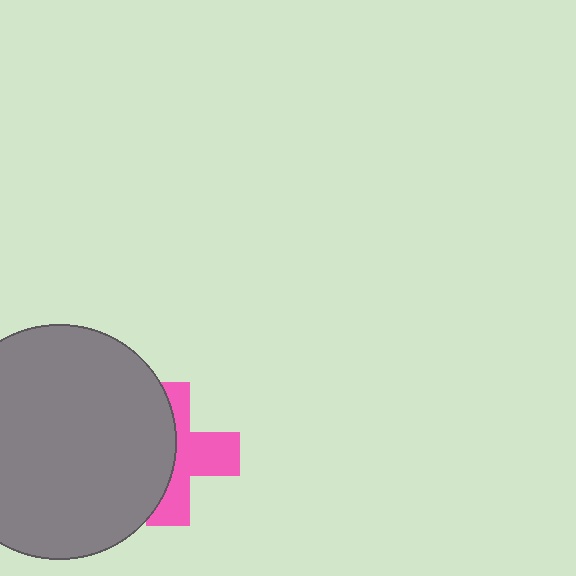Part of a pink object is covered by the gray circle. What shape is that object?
It is a cross.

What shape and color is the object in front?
The object in front is a gray circle.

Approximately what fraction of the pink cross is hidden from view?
Roughly 51% of the pink cross is hidden behind the gray circle.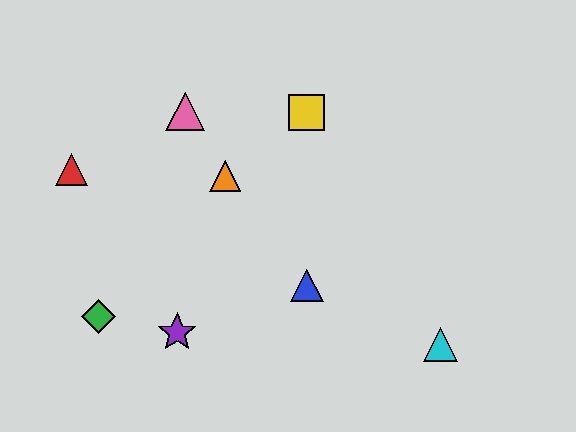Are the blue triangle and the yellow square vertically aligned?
Yes, both are at x≈307.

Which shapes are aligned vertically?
The blue triangle, the yellow square are aligned vertically.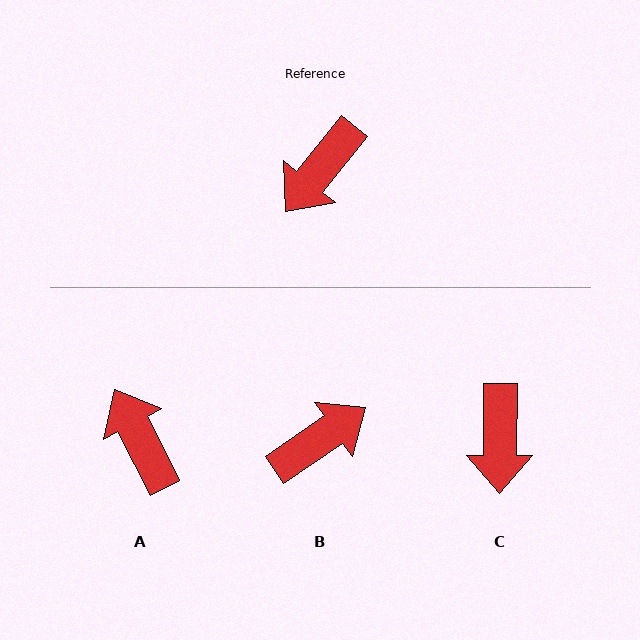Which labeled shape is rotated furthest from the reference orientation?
B, about 163 degrees away.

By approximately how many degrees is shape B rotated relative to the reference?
Approximately 163 degrees counter-clockwise.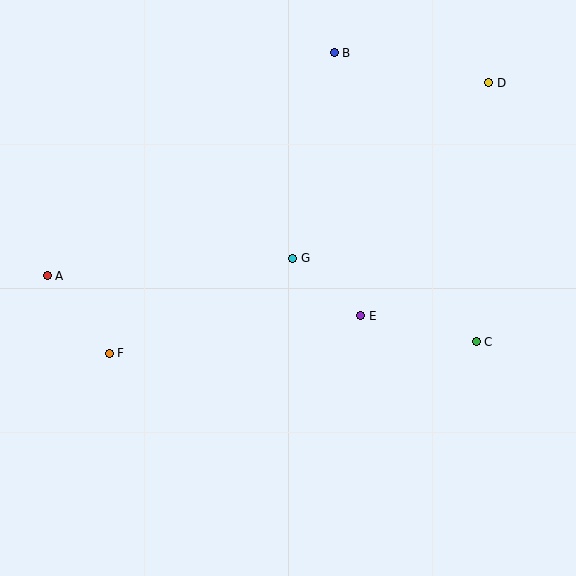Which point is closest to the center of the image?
Point G at (293, 258) is closest to the center.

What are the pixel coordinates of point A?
Point A is at (47, 276).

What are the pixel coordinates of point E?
Point E is at (361, 316).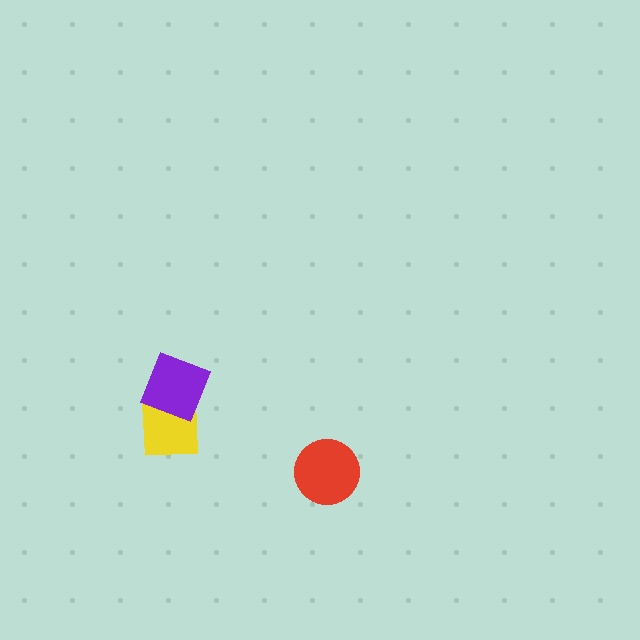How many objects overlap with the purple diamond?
1 object overlaps with the purple diamond.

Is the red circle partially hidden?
No, no other shape covers it.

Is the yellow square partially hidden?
Yes, it is partially covered by another shape.